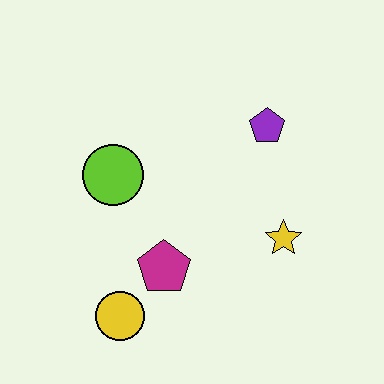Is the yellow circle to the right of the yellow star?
No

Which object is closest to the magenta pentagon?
The yellow circle is closest to the magenta pentagon.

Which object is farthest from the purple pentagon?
The yellow circle is farthest from the purple pentagon.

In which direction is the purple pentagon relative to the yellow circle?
The purple pentagon is above the yellow circle.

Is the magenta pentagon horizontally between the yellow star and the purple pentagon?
No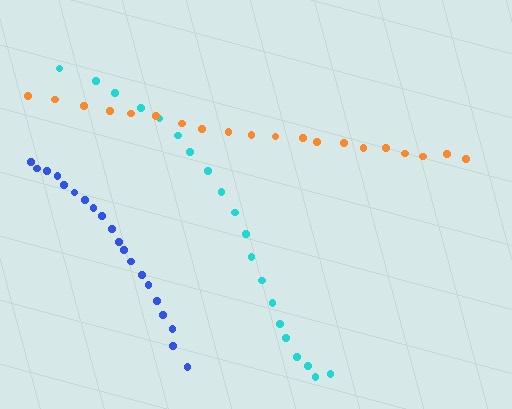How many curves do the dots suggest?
There are 3 distinct paths.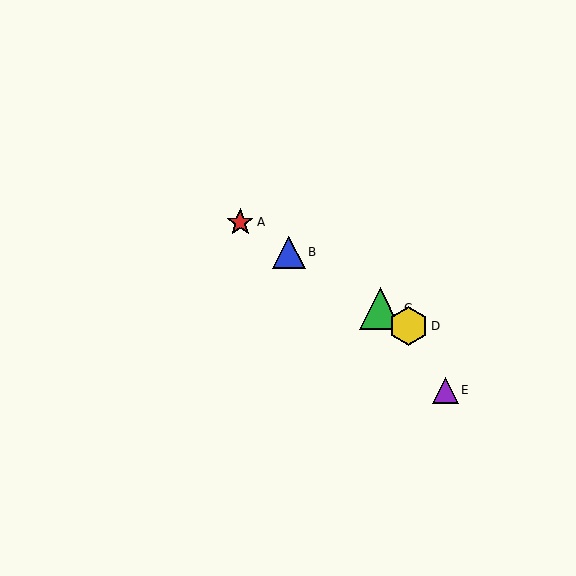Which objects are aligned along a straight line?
Objects A, B, C, D are aligned along a straight line.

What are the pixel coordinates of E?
Object E is at (445, 390).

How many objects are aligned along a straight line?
4 objects (A, B, C, D) are aligned along a straight line.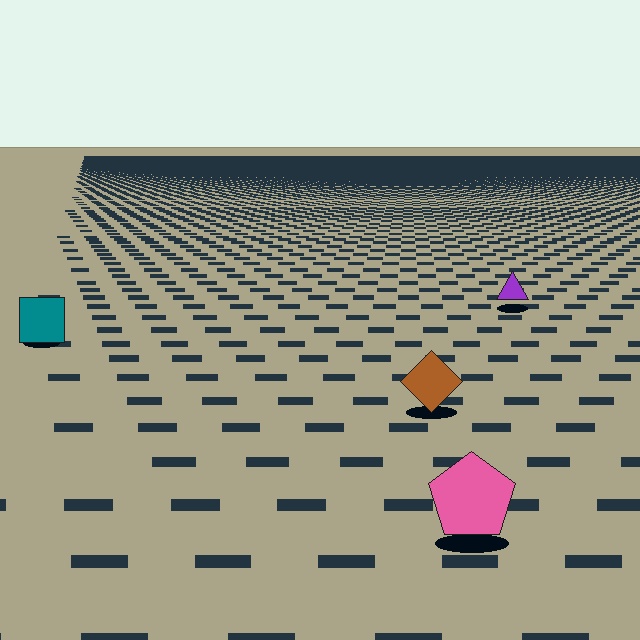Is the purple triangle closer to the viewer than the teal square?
No. The teal square is closer — you can tell from the texture gradient: the ground texture is coarser near it.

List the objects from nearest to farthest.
From nearest to farthest: the pink pentagon, the brown diamond, the teal square, the purple triangle.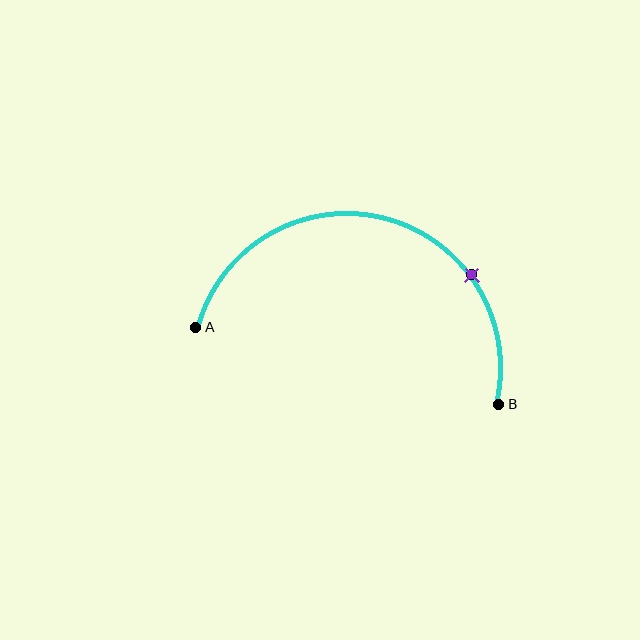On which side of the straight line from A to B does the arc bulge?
The arc bulges above the straight line connecting A and B.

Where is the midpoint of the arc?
The arc midpoint is the point on the curve farthest from the straight line joining A and B. It sits above that line.